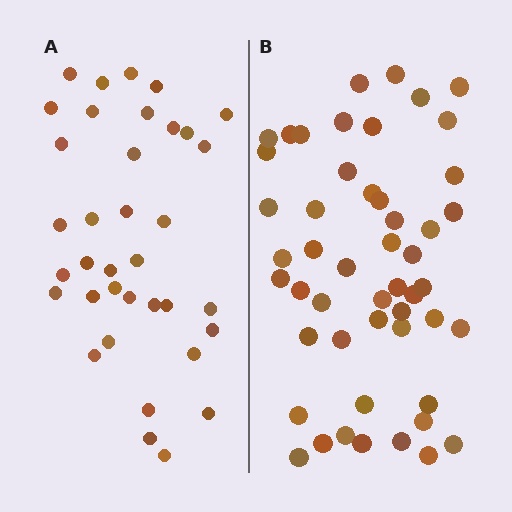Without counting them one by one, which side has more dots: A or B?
Region B (the right region) has more dots.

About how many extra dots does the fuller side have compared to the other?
Region B has approximately 15 more dots than region A.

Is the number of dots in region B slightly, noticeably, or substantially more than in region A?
Region B has noticeably more, but not dramatically so. The ratio is roughly 1.4 to 1.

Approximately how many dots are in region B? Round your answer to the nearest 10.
About 50 dots.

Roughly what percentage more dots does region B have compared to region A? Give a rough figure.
About 40% more.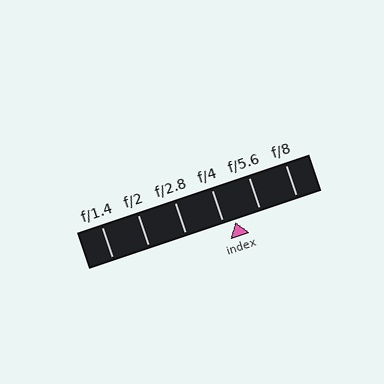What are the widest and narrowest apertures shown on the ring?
The widest aperture shown is f/1.4 and the narrowest is f/8.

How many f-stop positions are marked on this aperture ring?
There are 6 f-stop positions marked.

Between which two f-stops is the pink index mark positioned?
The index mark is between f/4 and f/5.6.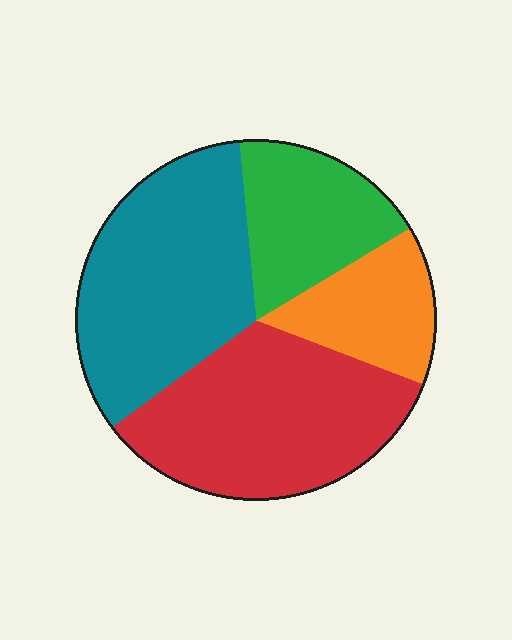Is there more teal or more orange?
Teal.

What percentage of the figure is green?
Green covers roughly 20% of the figure.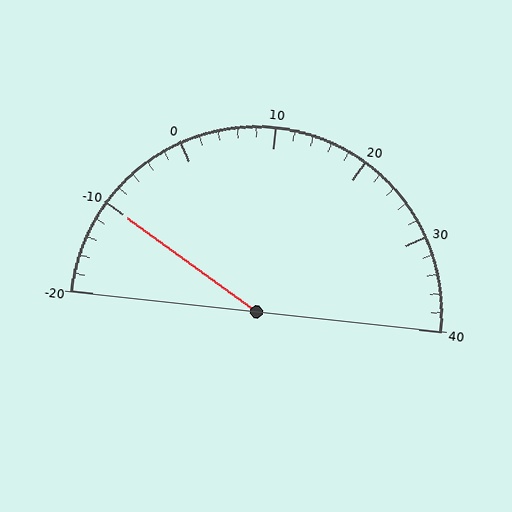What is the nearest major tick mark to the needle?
The nearest major tick mark is -10.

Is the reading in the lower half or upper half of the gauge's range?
The reading is in the lower half of the range (-20 to 40).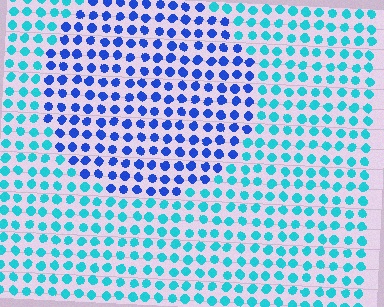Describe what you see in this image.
The image is filled with small cyan elements in a uniform arrangement. A circle-shaped region is visible where the elements are tinted to a slightly different hue, forming a subtle color boundary.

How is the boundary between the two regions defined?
The boundary is defined purely by a slight shift in hue (about 44 degrees). Spacing, size, and orientation are identical on both sides.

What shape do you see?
I see a circle.